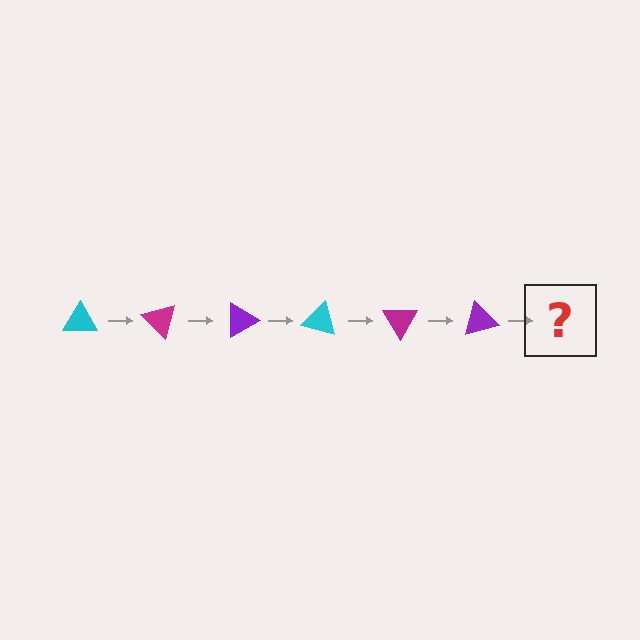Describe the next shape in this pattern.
It should be a cyan triangle, rotated 270 degrees from the start.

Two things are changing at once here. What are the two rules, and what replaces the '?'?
The two rules are that it rotates 45 degrees each step and the color cycles through cyan, magenta, and purple. The '?' should be a cyan triangle, rotated 270 degrees from the start.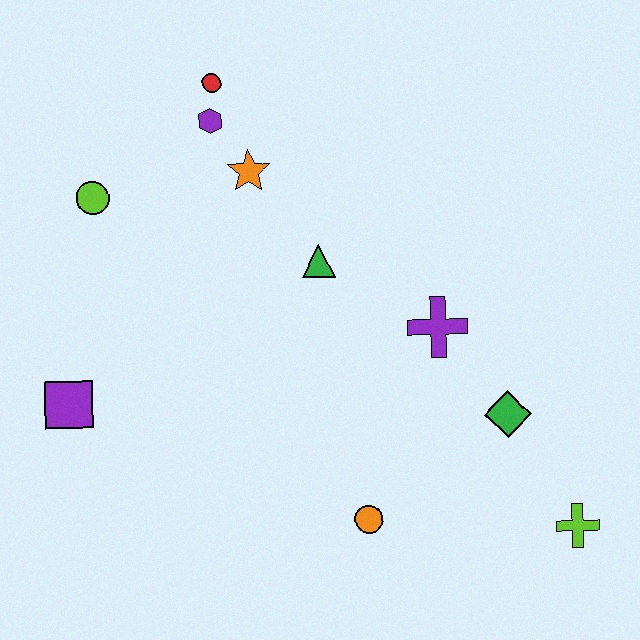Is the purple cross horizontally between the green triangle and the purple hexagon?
No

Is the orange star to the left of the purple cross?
Yes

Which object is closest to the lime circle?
The purple hexagon is closest to the lime circle.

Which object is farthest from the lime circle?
The lime cross is farthest from the lime circle.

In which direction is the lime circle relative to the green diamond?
The lime circle is to the left of the green diamond.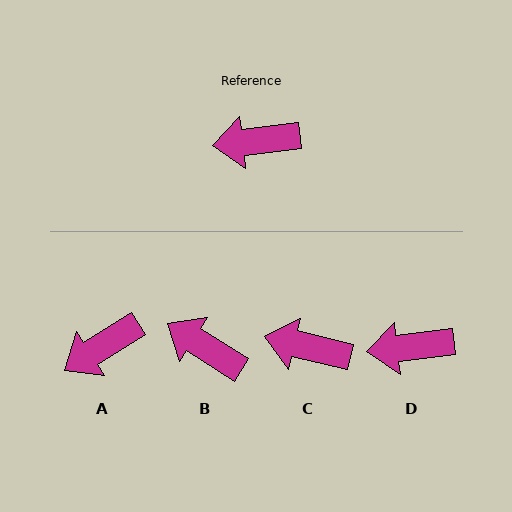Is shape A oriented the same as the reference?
No, it is off by about 26 degrees.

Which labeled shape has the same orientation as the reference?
D.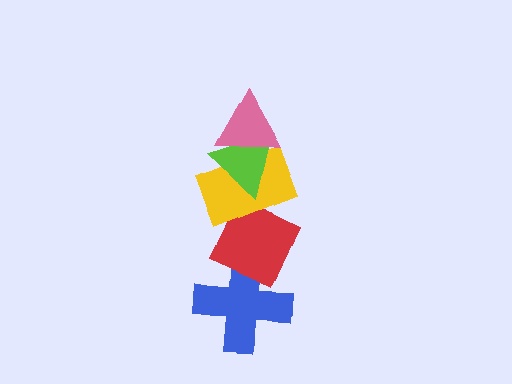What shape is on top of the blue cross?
The red diamond is on top of the blue cross.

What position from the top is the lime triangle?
The lime triangle is 2nd from the top.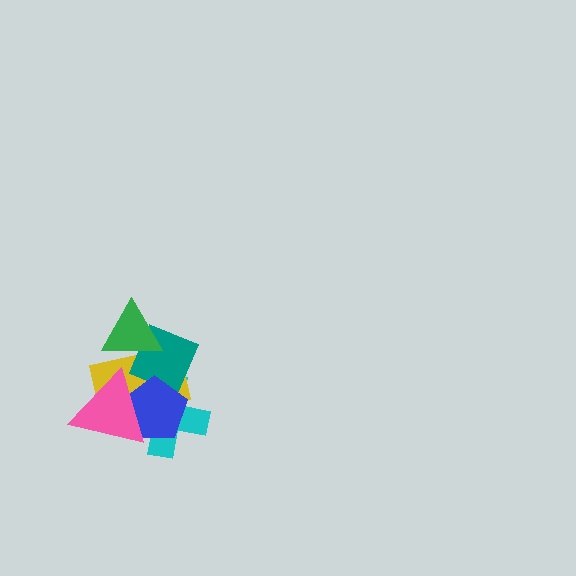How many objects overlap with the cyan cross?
4 objects overlap with the cyan cross.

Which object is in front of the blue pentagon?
The pink triangle is in front of the blue pentagon.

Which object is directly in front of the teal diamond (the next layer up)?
The green triangle is directly in front of the teal diamond.